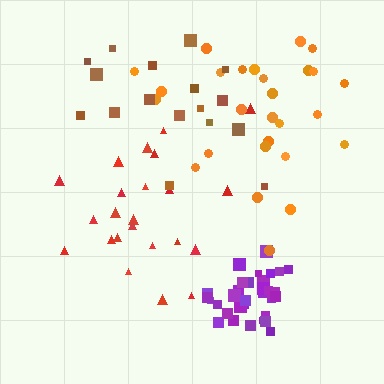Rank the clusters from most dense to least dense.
purple, red, brown, orange.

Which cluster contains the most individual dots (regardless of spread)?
Purple (32).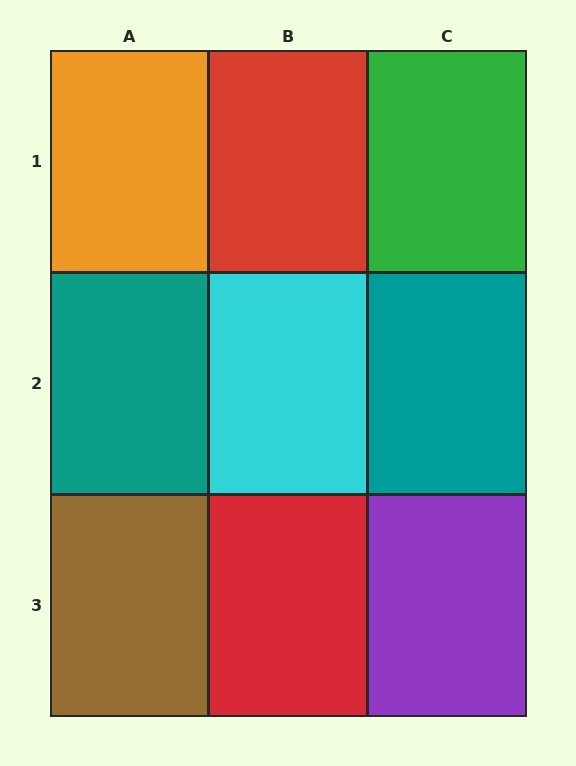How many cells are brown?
1 cell is brown.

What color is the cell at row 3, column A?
Brown.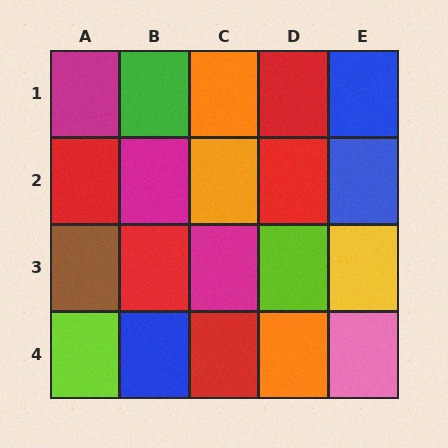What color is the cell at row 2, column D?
Red.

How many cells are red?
5 cells are red.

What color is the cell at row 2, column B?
Magenta.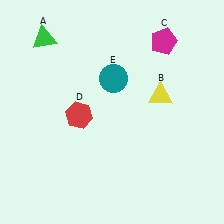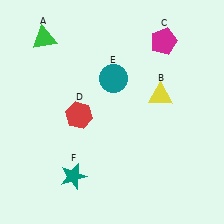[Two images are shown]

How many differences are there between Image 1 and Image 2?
There is 1 difference between the two images.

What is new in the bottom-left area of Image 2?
A teal star (F) was added in the bottom-left area of Image 2.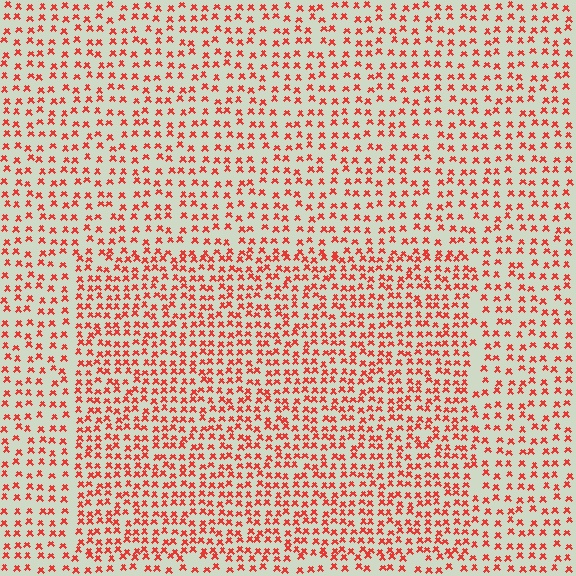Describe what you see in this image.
The image contains small red elements arranged at two different densities. A rectangle-shaped region is visible where the elements are more densely packed than the surrounding area.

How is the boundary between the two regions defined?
The boundary is defined by a change in element density (approximately 1.6x ratio). All elements are the same color, size, and shape.